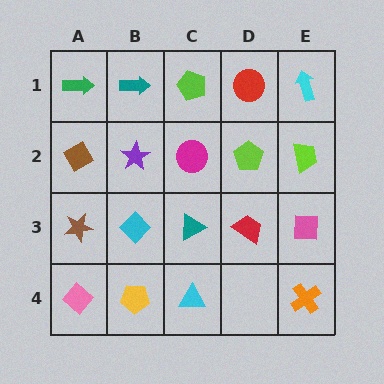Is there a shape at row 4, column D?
No, that cell is empty.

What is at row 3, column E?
A pink square.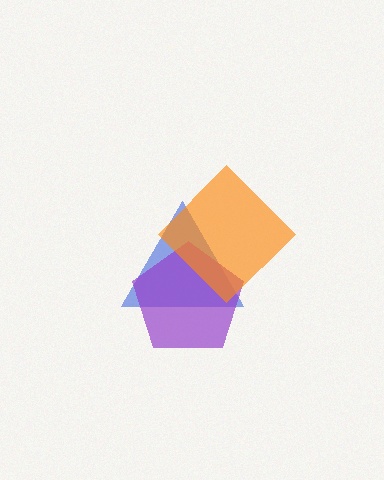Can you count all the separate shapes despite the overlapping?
Yes, there are 3 separate shapes.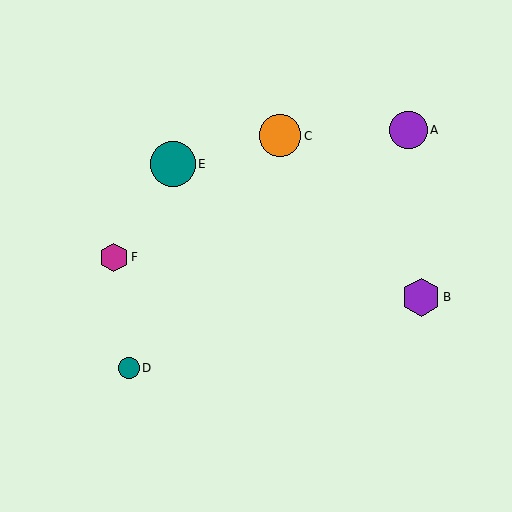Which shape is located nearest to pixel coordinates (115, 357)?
The teal circle (labeled D) at (129, 368) is nearest to that location.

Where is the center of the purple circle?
The center of the purple circle is at (409, 130).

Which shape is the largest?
The teal circle (labeled E) is the largest.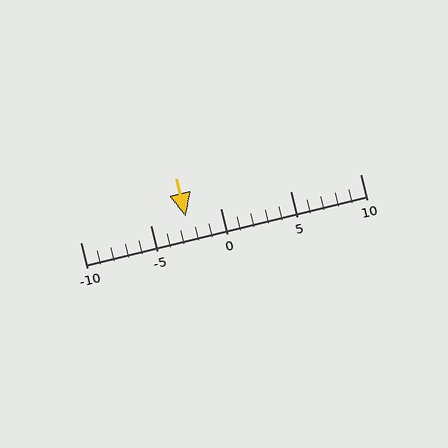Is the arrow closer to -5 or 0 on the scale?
The arrow is closer to 0.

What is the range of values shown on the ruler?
The ruler shows values from -10 to 10.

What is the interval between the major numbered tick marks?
The major tick marks are spaced 5 units apart.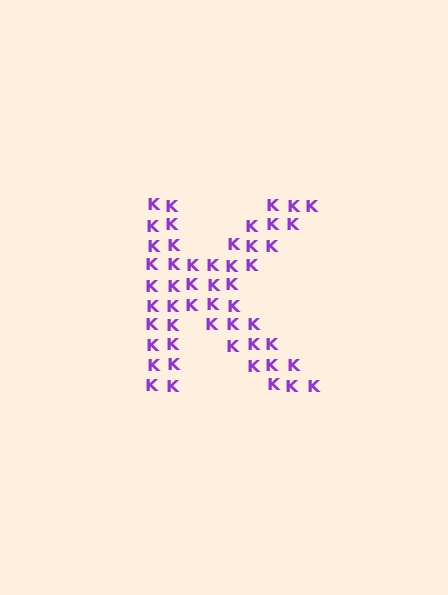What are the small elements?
The small elements are letter K's.